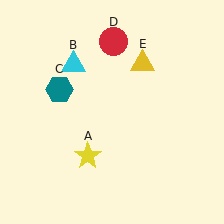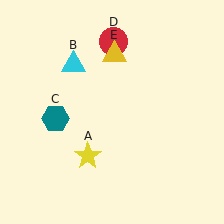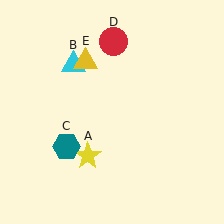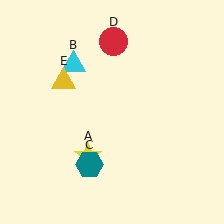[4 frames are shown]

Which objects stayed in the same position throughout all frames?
Yellow star (object A) and cyan triangle (object B) and red circle (object D) remained stationary.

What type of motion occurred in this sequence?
The teal hexagon (object C), yellow triangle (object E) rotated counterclockwise around the center of the scene.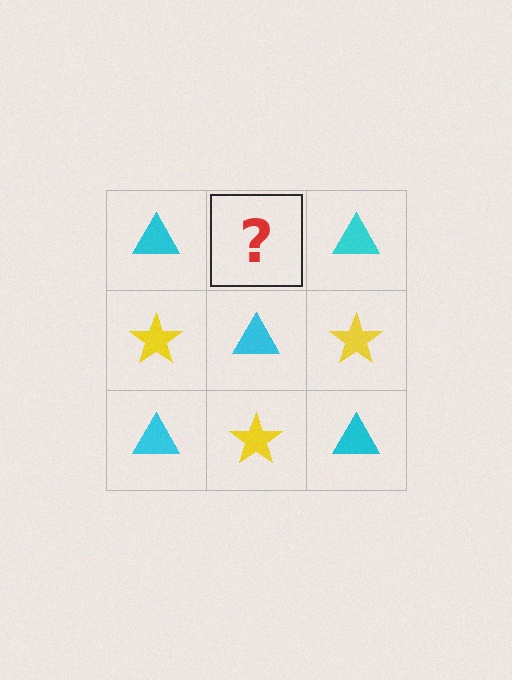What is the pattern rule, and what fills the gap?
The rule is that it alternates cyan triangle and yellow star in a checkerboard pattern. The gap should be filled with a yellow star.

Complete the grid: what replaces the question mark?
The question mark should be replaced with a yellow star.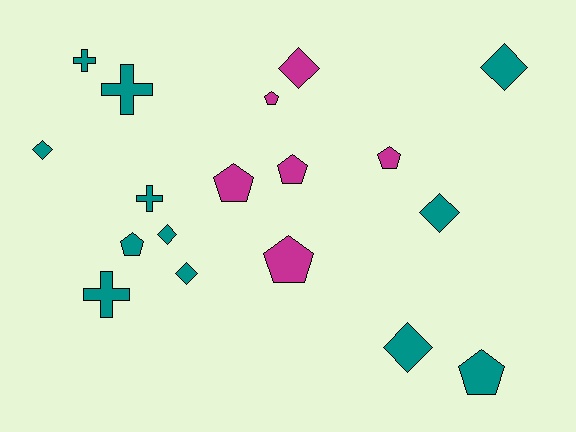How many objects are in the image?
There are 18 objects.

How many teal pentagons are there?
There are 2 teal pentagons.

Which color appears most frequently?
Teal, with 12 objects.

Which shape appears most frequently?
Diamond, with 7 objects.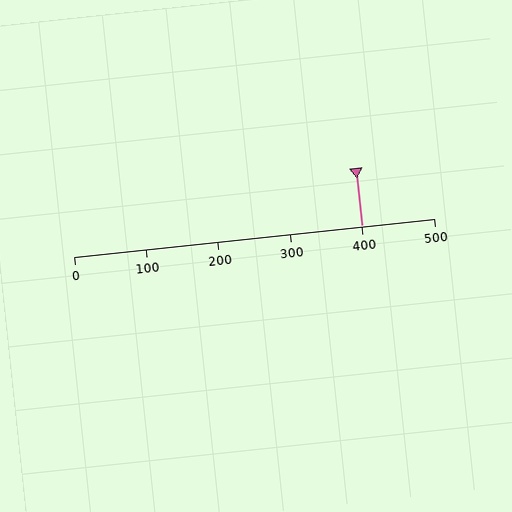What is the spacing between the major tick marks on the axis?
The major ticks are spaced 100 apart.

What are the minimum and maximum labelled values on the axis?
The axis runs from 0 to 500.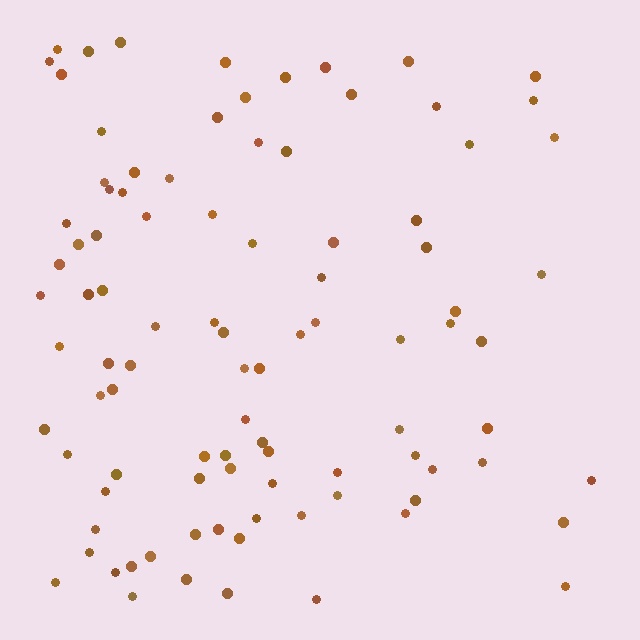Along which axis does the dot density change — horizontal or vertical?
Horizontal.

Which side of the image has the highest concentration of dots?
The left.